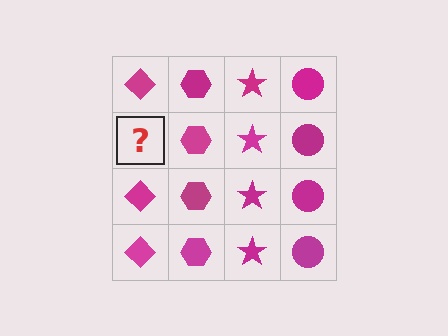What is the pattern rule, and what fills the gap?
The rule is that each column has a consistent shape. The gap should be filled with a magenta diamond.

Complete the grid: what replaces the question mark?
The question mark should be replaced with a magenta diamond.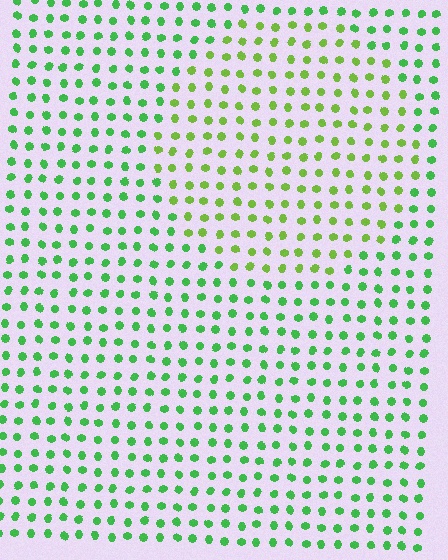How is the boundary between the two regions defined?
The boundary is defined purely by a slight shift in hue (about 32 degrees). Spacing, size, and orientation are identical on both sides.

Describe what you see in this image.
The image is filled with small green elements in a uniform arrangement. A circle-shaped region is visible where the elements are tinted to a slightly different hue, forming a subtle color boundary.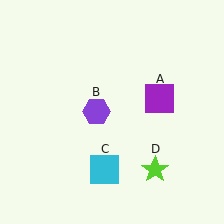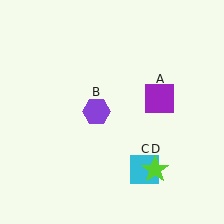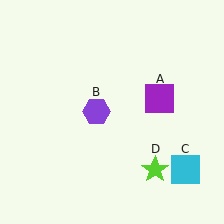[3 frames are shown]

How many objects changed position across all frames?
1 object changed position: cyan square (object C).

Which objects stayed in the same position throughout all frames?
Purple square (object A) and purple hexagon (object B) and lime star (object D) remained stationary.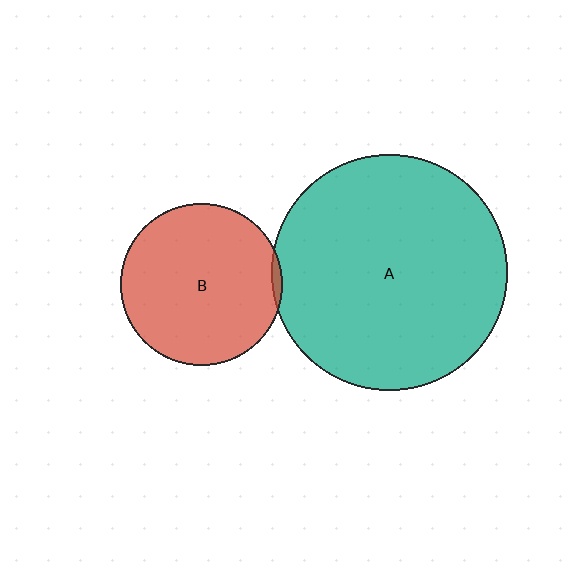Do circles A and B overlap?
Yes.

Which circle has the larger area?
Circle A (teal).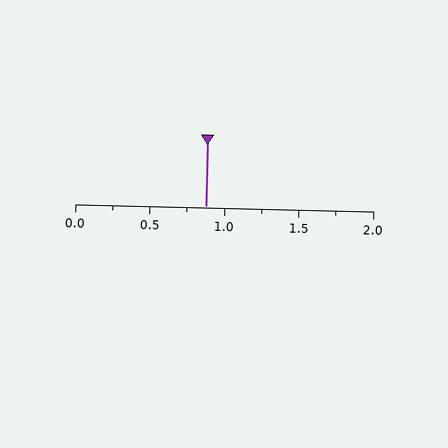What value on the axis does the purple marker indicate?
The marker indicates approximately 0.88.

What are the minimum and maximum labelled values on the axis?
The axis runs from 0.0 to 2.0.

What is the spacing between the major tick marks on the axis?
The major ticks are spaced 0.5 apart.